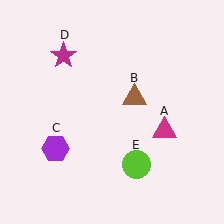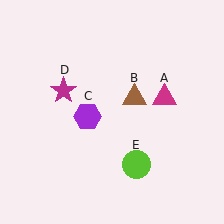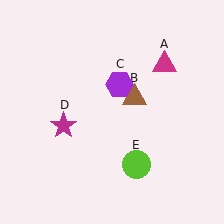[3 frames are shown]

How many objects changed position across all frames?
3 objects changed position: magenta triangle (object A), purple hexagon (object C), magenta star (object D).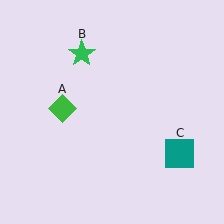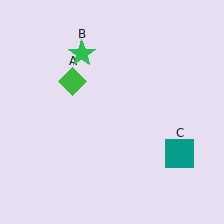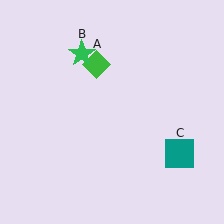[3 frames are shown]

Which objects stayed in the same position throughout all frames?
Green star (object B) and teal square (object C) remained stationary.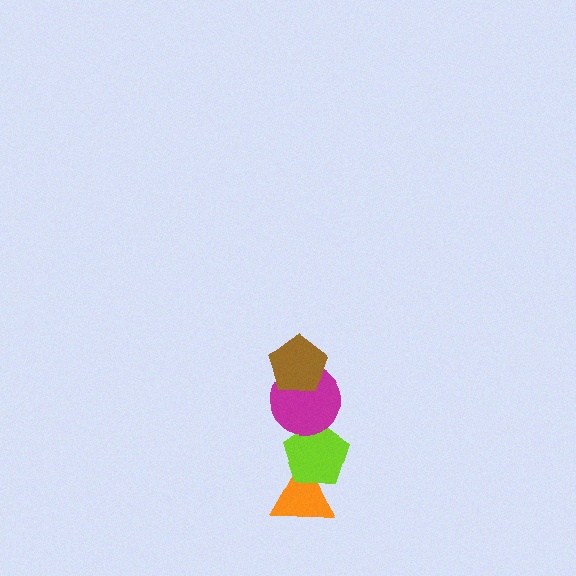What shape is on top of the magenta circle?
The brown pentagon is on top of the magenta circle.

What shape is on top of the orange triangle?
The lime pentagon is on top of the orange triangle.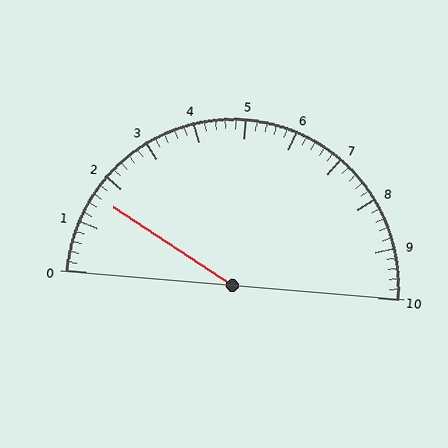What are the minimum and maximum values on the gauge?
The gauge ranges from 0 to 10.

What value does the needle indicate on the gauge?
The needle indicates approximately 1.6.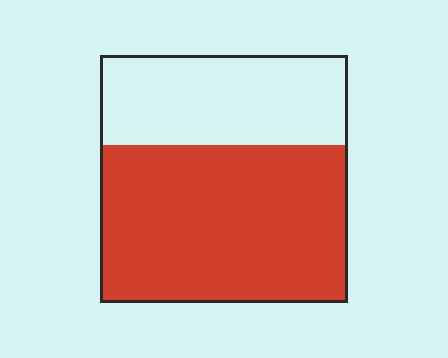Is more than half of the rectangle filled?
Yes.